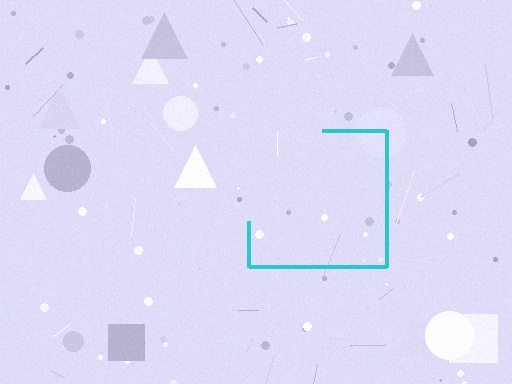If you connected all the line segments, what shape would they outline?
They would outline a square.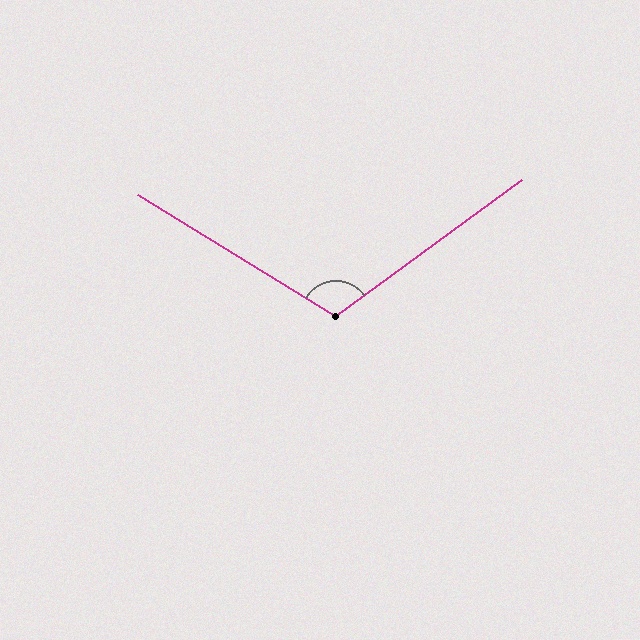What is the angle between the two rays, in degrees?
Approximately 112 degrees.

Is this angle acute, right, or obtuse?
It is obtuse.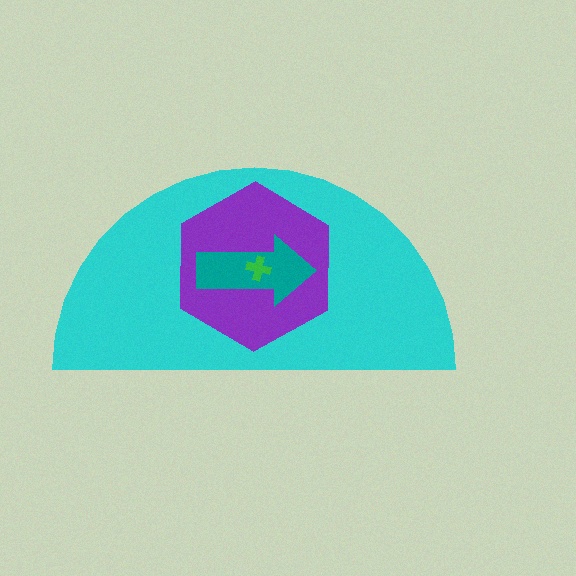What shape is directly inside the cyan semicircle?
The purple hexagon.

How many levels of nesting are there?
4.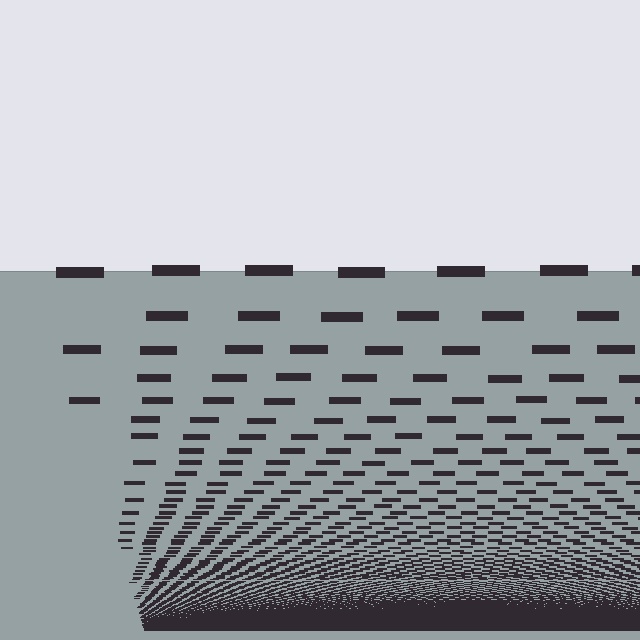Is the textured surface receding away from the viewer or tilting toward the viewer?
The surface appears to tilt toward the viewer. Texture elements get larger and sparser toward the top.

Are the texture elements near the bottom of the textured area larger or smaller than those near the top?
Smaller. The gradient is inverted — elements near the bottom are smaller and denser.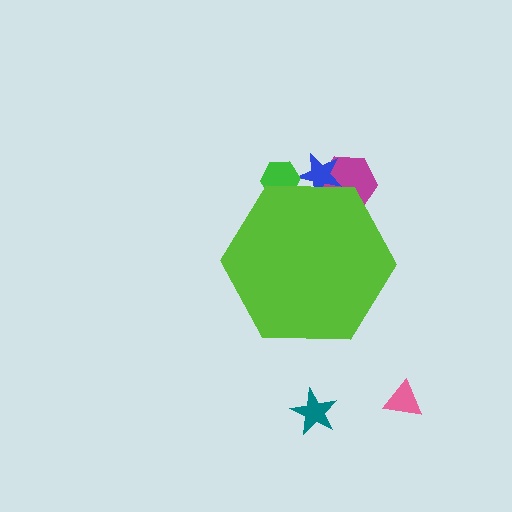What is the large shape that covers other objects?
A lime hexagon.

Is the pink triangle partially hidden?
No, the pink triangle is fully visible.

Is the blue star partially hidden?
Yes, the blue star is partially hidden behind the lime hexagon.